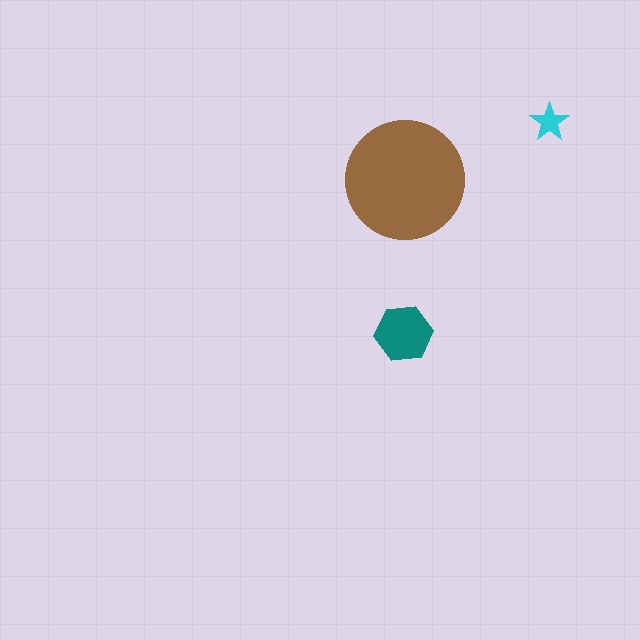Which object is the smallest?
The cyan star.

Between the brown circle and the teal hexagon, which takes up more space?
The brown circle.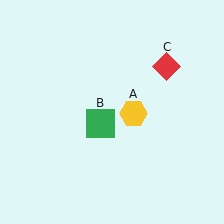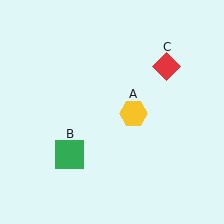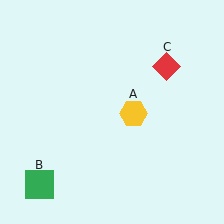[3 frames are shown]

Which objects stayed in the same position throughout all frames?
Yellow hexagon (object A) and red diamond (object C) remained stationary.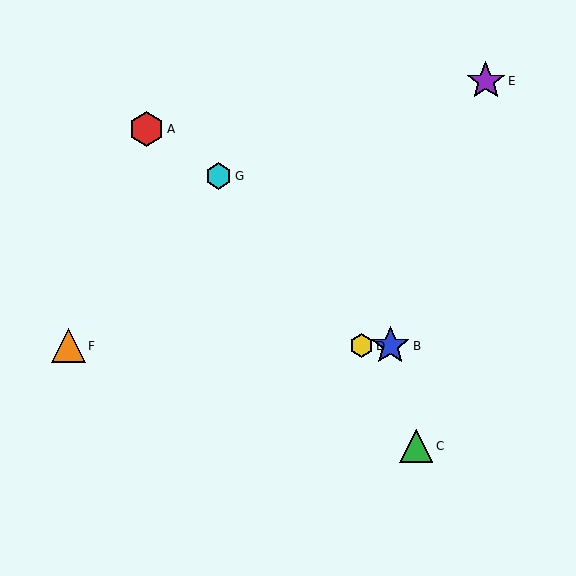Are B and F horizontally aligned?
Yes, both are at y≈346.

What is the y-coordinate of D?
Object D is at y≈346.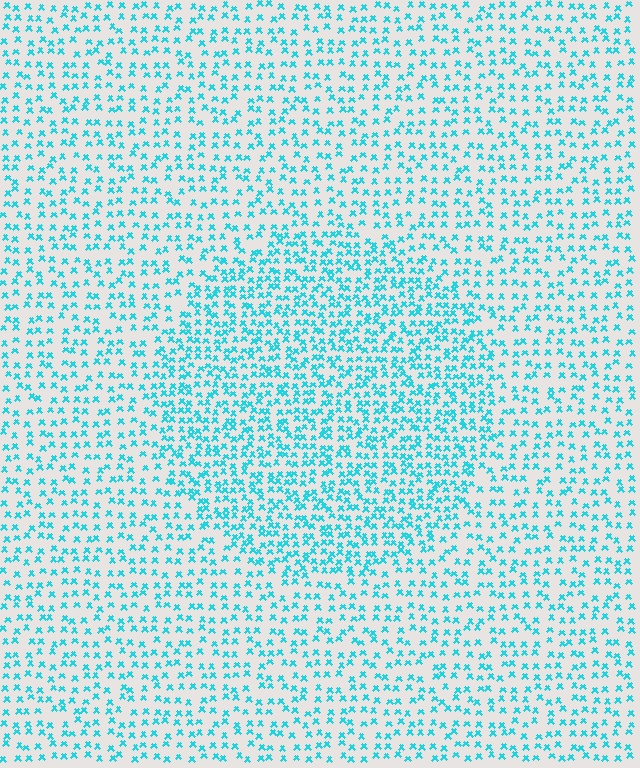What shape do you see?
I see a circle.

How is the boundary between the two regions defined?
The boundary is defined by a change in element density (approximately 1.7x ratio). All elements are the same color, size, and shape.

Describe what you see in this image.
The image contains small cyan elements arranged at two different densities. A circle-shaped region is visible where the elements are more densely packed than the surrounding area.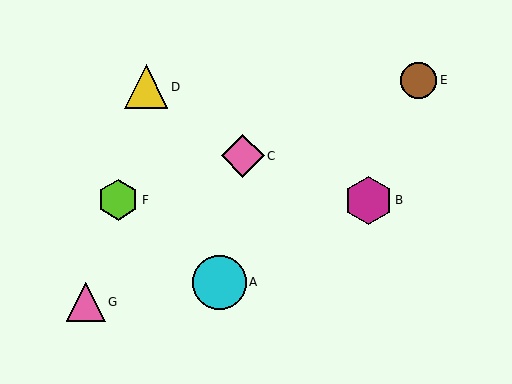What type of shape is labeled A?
Shape A is a cyan circle.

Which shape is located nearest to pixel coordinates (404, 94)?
The brown circle (labeled E) at (419, 80) is nearest to that location.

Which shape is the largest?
The cyan circle (labeled A) is the largest.